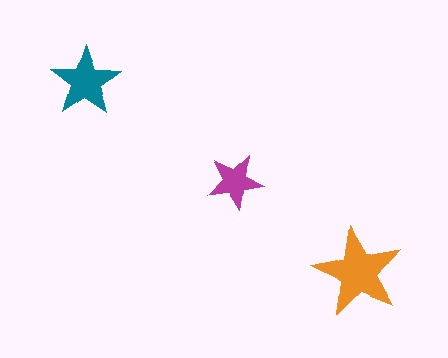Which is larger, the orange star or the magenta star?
The orange one.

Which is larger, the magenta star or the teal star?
The teal one.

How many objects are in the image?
There are 3 objects in the image.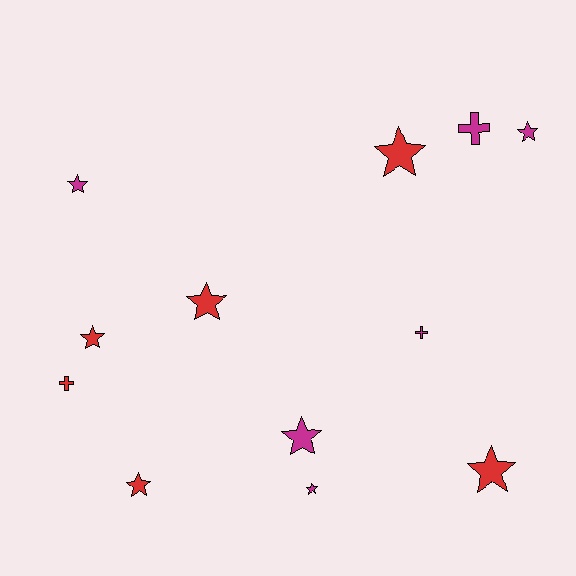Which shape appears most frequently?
Star, with 9 objects.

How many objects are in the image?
There are 12 objects.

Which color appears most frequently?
Red, with 6 objects.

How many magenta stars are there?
There are 4 magenta stars.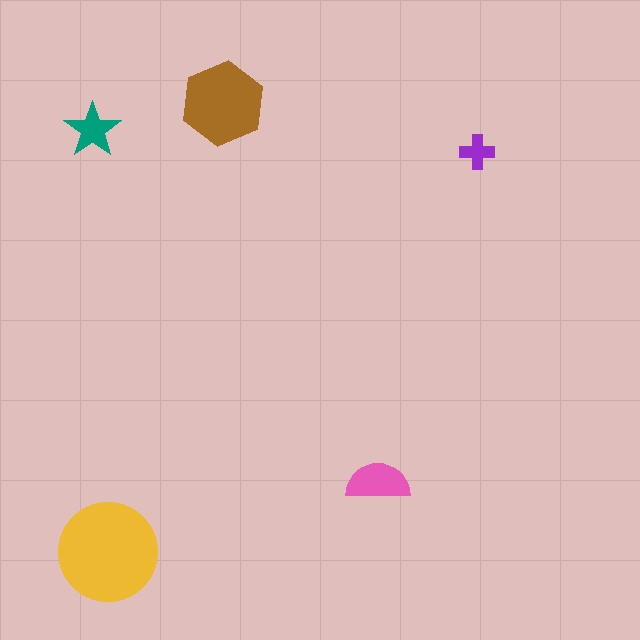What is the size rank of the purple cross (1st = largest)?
5th.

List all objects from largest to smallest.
The yellow circle, the brown hexagon, the pink semicircle, the teal star, the purple cross.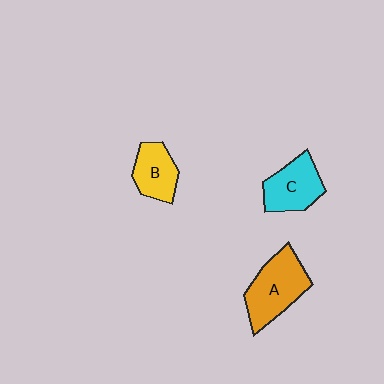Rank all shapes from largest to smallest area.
From largest to smallest: A (orange), C (cyan), B (yellow).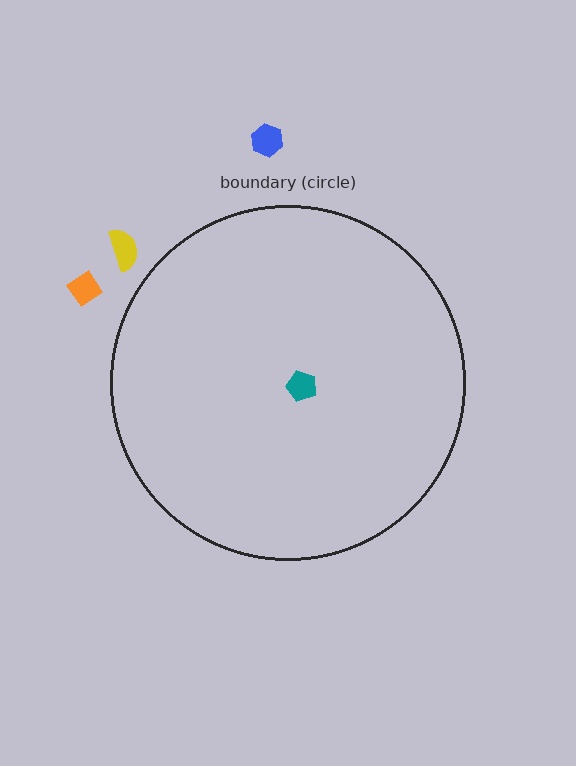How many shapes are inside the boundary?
1 inside, 3 outside.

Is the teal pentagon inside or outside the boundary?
Inside.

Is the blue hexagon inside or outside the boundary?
Outside.